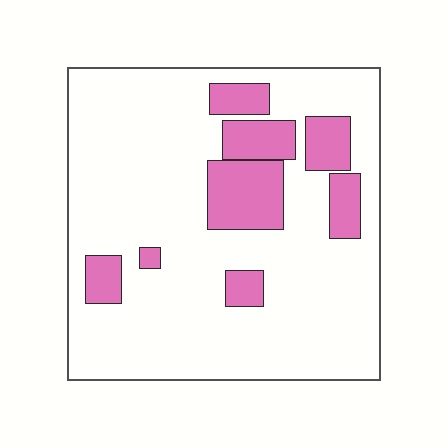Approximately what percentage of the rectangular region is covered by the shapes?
Approximately 20%.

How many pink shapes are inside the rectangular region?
8.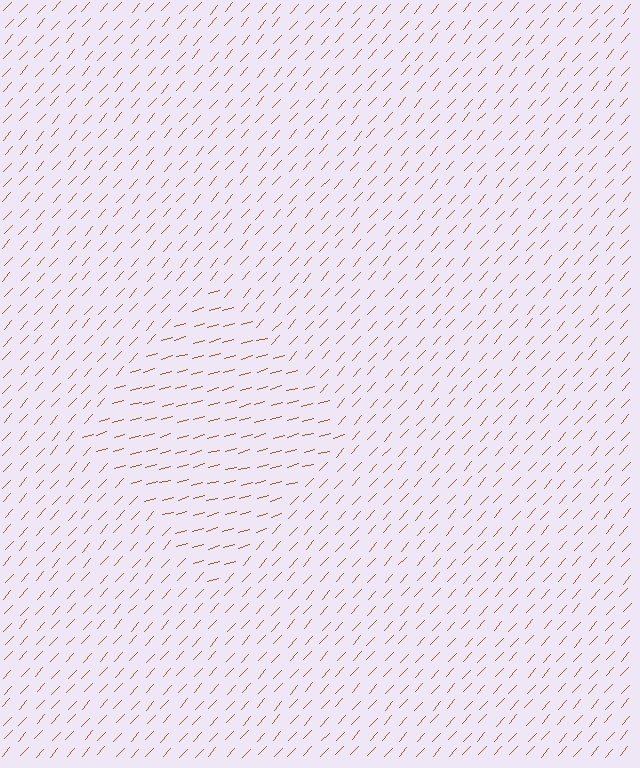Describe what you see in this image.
The image is filled with small brown line segments. A diamond region in the image has lines oriented differently from the surrounding lines, creating a visible texture boundary.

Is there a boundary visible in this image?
Yes, there is a texture boundary formed by a change in line orientation.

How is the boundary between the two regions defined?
The boundary is defined purely by a change in line orientation (approximately 31 degrees difference). All lines are the same color and thickness.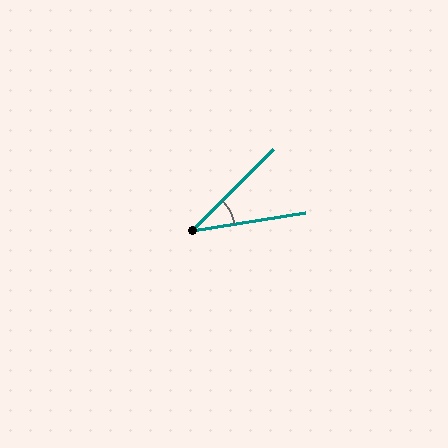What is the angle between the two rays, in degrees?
Approximately 36 degrees.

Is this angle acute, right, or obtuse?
It is acute.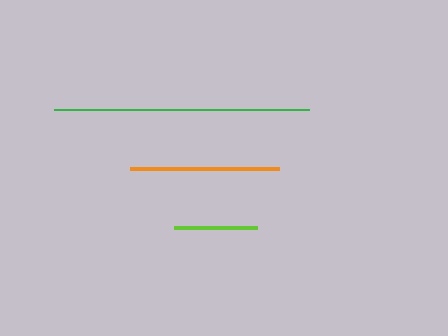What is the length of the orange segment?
The orange segment is approximately 149 pixels long.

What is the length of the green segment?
The green segment is approximately 255 pixels long.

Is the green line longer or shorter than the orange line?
The green line is longer than the orange line.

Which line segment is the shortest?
The lime line is the shortest at approximately 83 pixels.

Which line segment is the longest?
The green line is the longest at approximately 255 pixels.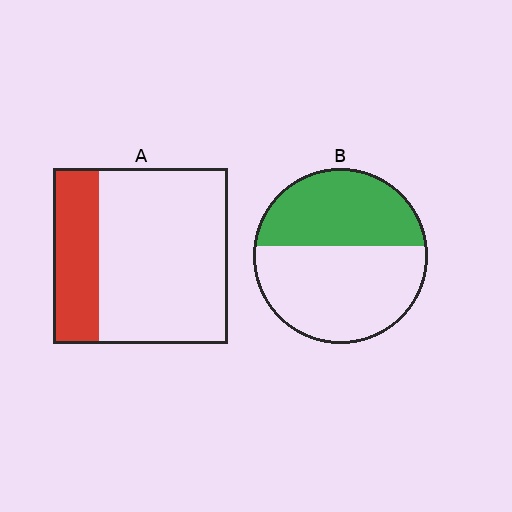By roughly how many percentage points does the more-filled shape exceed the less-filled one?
By roughly 15 percentage points (B over A).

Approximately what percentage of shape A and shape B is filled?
A is approximately 25% and B is approximately 45%.